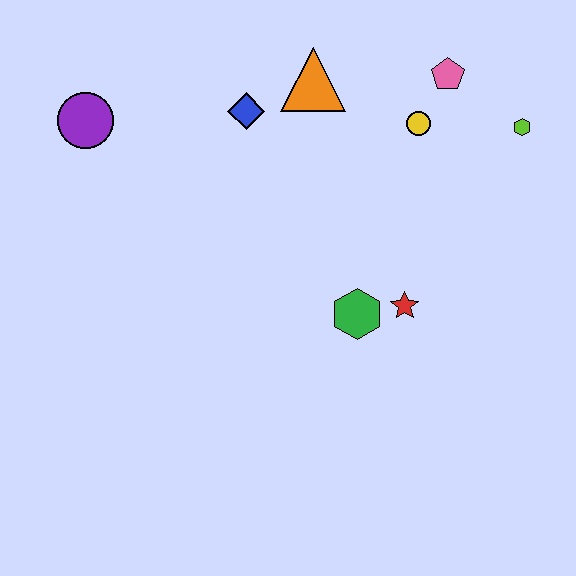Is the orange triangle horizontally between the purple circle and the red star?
Yes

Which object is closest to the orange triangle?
The blue diamond is closest to the orange triangle.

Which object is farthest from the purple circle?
The lime hexagon is farthest from the purple circle.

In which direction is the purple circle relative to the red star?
The purple circle is to the left of the red star.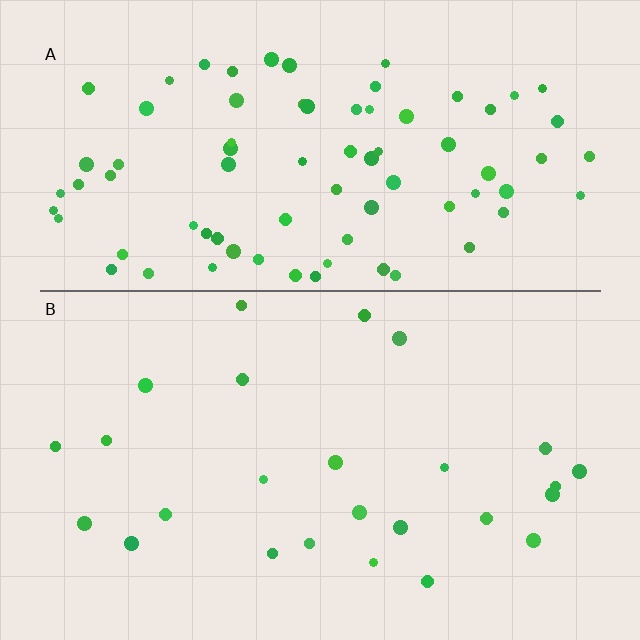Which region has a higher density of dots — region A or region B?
A (the top).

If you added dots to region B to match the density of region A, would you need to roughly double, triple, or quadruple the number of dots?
Approximately triple.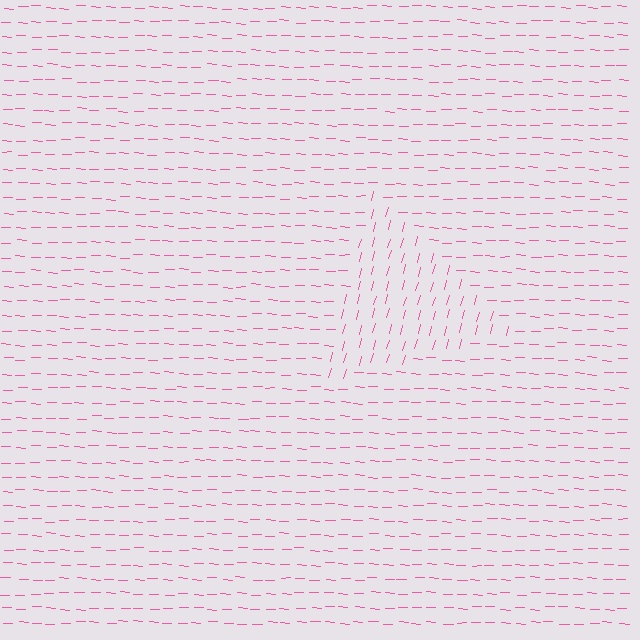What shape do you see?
I see a triangle.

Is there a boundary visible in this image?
Yes, there is a texture boundary formed by a change in line orientation.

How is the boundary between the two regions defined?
The boundary is defined purely by a change in line orientation (approximately 77 degrees difference). All lines are the same color and thickness.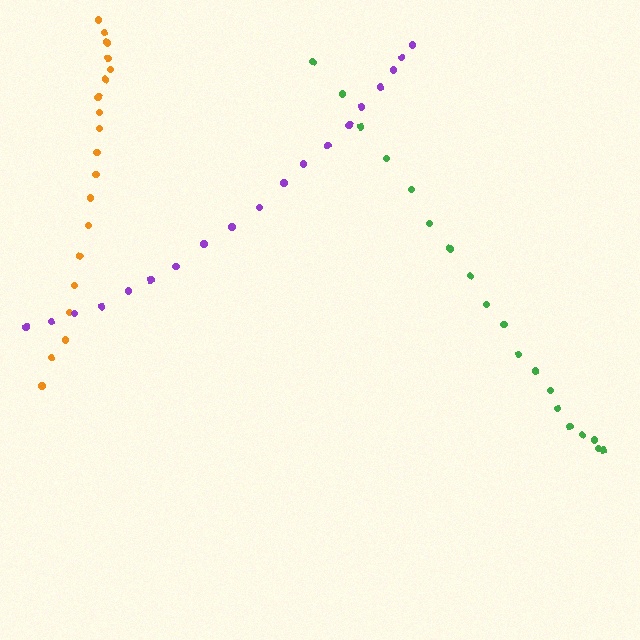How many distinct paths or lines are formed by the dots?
There are 3 distinct paths.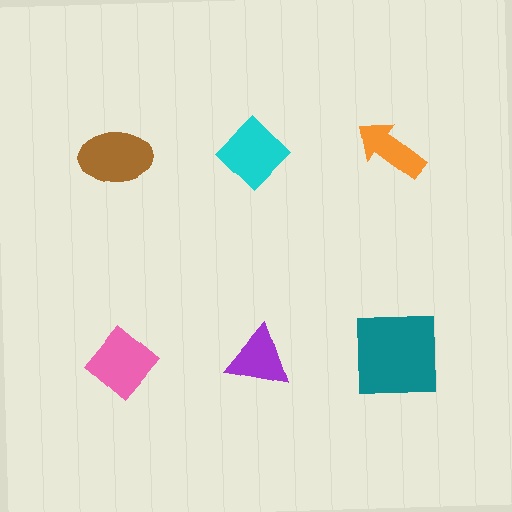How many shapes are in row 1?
3 shapes.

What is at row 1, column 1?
A brown ellipse.